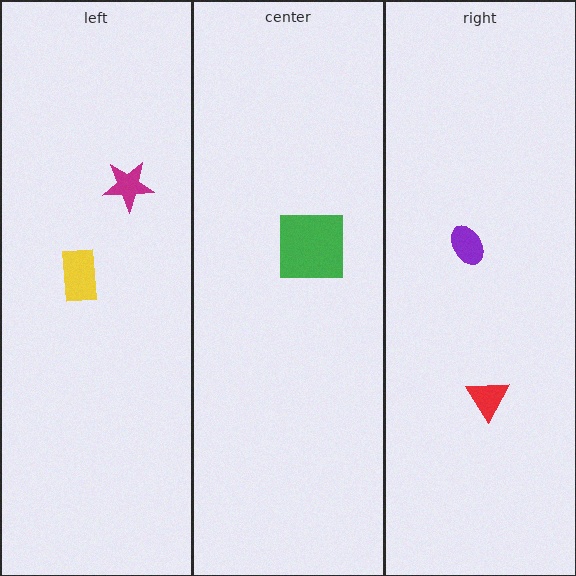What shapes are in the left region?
The magenta star, the yellow rectangle.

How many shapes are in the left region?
2.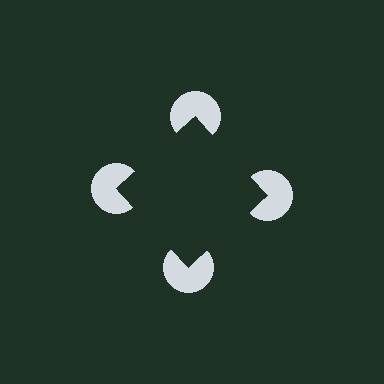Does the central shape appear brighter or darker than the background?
It typically appears slightly darker than the background, even though no actual brightness change is drawn.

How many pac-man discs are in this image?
There are 4 — one at each vertex of the illusory square.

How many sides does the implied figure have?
4 sides.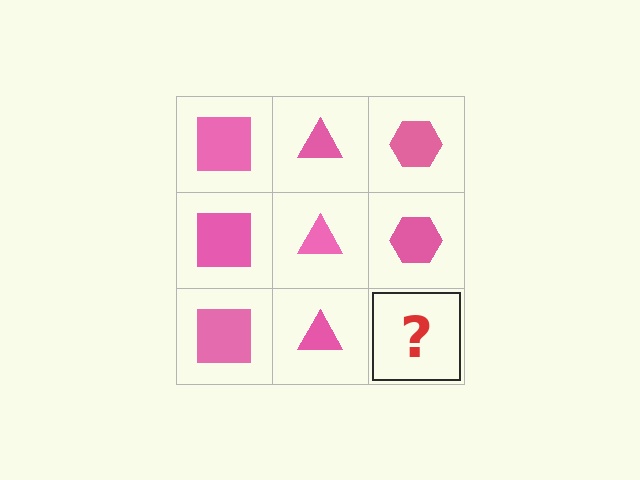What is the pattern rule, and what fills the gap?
The rule is that each column has a consistent shape. The gap should be filled with a pink hexagon.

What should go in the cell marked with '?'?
The missing cell should contain a pink hexagon.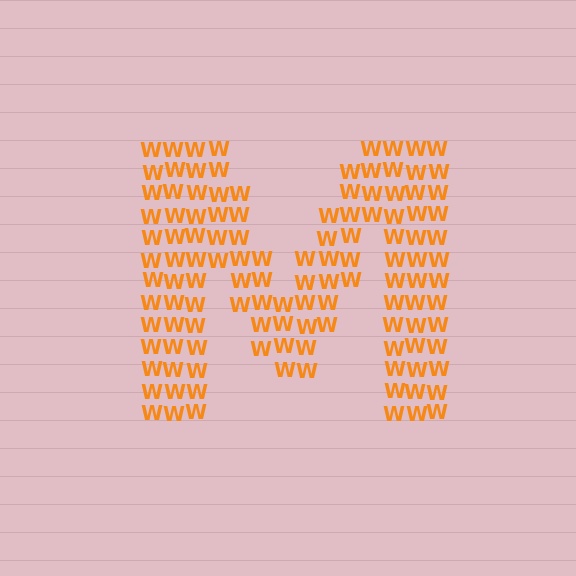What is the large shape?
The large shape is the letter M.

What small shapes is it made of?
It is made of small letter W's.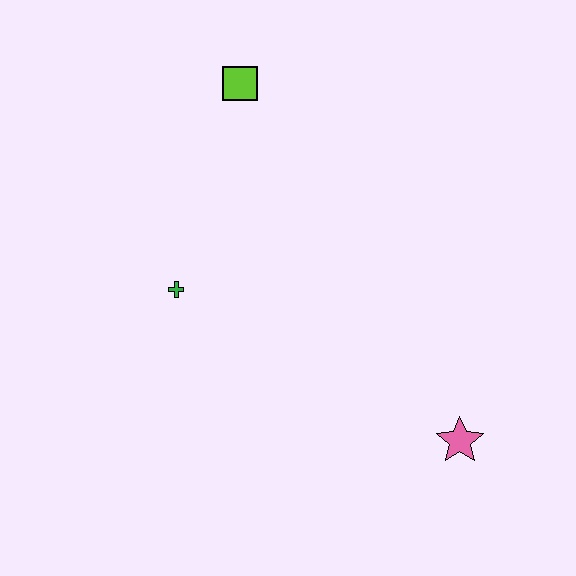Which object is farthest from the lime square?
The pink star is farthest from the lime square.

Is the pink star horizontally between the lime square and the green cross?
No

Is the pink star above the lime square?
No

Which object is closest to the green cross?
The lime square is closest to the green cross.